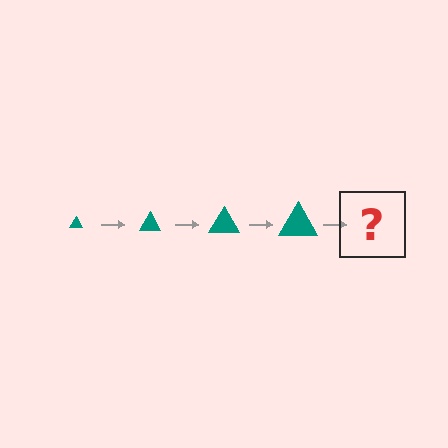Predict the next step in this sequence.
The next step is a teal triangle, larger than the previous one.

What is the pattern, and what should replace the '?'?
The pattern is that the triangle gets progressively larger each step. The '?' should be a teal triangle, larger than the previous one.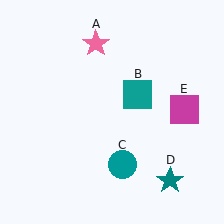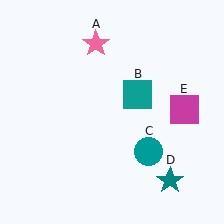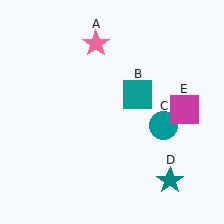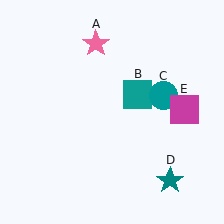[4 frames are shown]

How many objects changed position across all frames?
1 object changed position: teal circle (object C).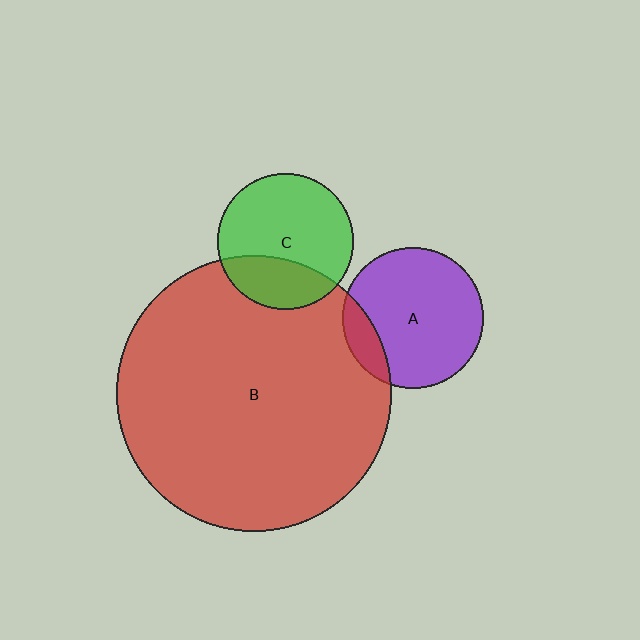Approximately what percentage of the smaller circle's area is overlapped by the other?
Approximately 30%.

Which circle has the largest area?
Circle B (red).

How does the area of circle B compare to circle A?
Approximately 3.8 times.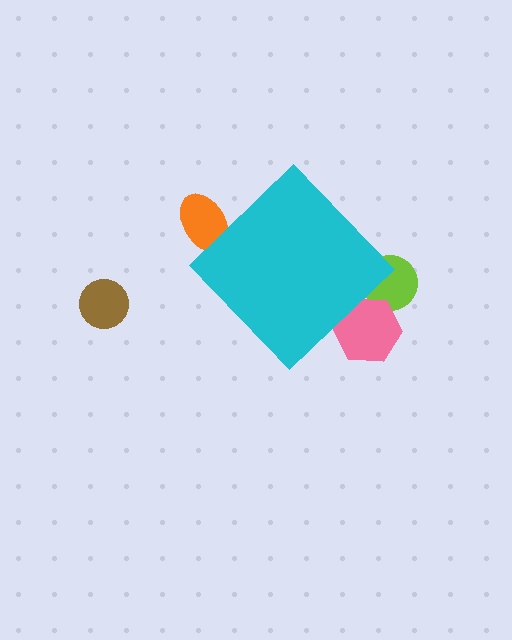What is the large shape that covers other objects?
A cyan diamond.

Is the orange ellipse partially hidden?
Yes, the orange ellipse is partially hidden behind the cyan diamond.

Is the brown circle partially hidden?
No, the brown circle is fully visible.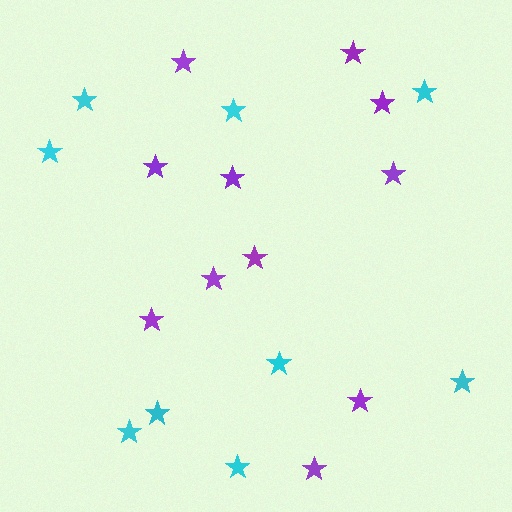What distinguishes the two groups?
There are 2 groups: one group of purple stars (11) and one group of cyan stars (9).